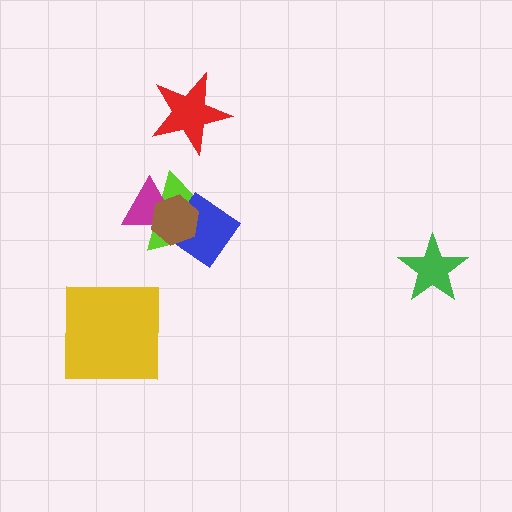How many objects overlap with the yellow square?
0 objects overlap with the yellow square.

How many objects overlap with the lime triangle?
3 objects overlap with the lime triangle.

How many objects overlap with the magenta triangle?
2 objects overlap with the magenta triangle.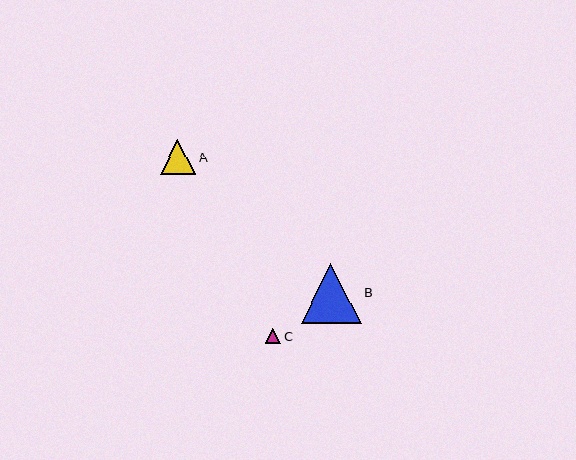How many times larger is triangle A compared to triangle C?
Triangle A is approximately 2.2 times the size of triangle C.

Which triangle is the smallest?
Triangle C is the smallest with a size of approximately 16 pixels.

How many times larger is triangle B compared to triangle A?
Triangle B is approximately 1.7 times the size of triangle A.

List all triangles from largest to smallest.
From largest to smallest: B, A, C.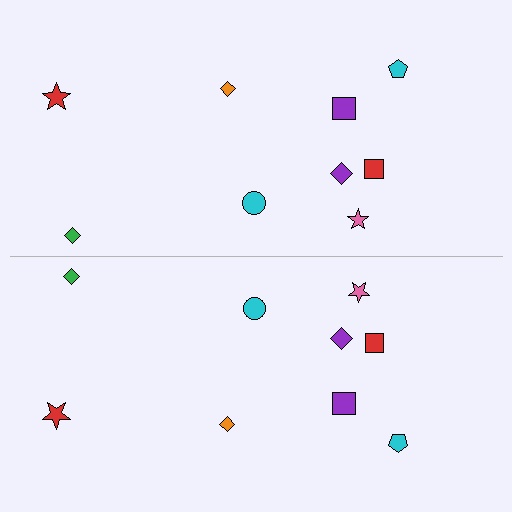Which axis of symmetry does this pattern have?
The pattern has a horizontal axis of symmetry running through the center of the image.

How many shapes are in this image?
There are 18 shapes in this image.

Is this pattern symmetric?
Yes, this pattern has bilateral (reflection) symmetry.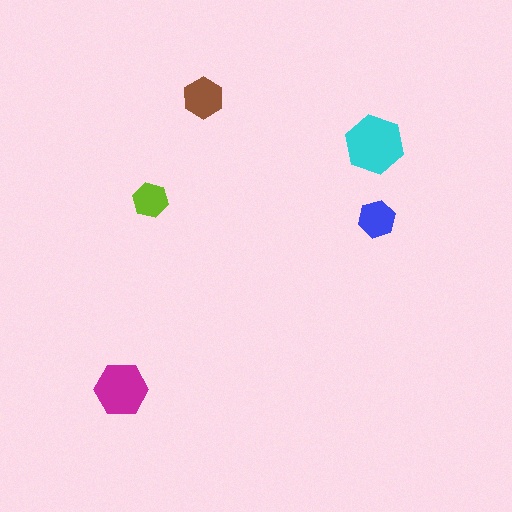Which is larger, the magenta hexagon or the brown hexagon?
The magenta one.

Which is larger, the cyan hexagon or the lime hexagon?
The cyan one.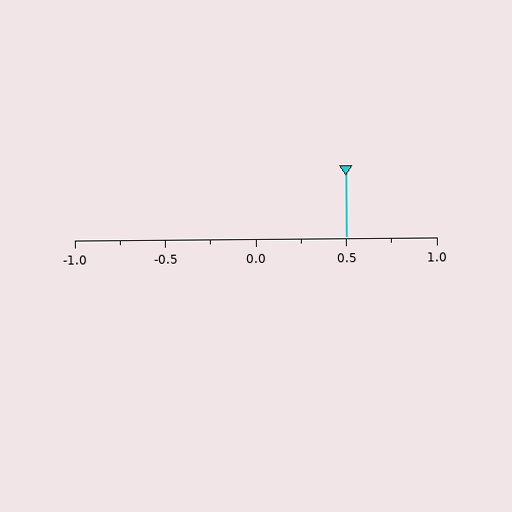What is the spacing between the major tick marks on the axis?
The major ticks are spaced 0.5 apart.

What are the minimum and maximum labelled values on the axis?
The axis runs from -1.0 to 1.0.